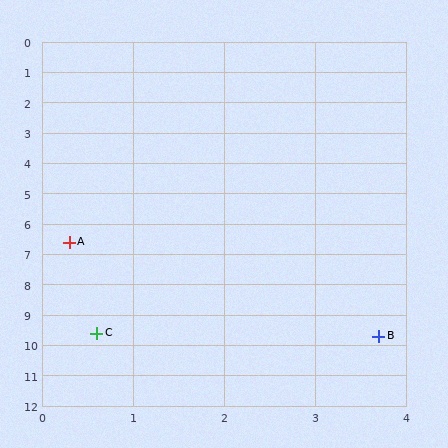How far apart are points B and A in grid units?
Points B and A are about 4.6 grid units apart.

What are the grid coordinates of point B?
Point B is at approximately (3.7, 9.7).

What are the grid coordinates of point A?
Point A is at approximately (0.3, 6.6).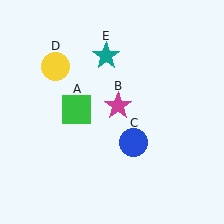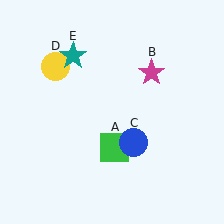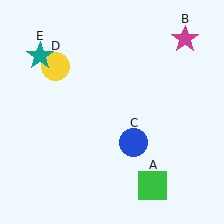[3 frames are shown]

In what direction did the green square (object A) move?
The green square (object A) moved down and to the right.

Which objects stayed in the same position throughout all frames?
Blue circle (object C) and yellow circle (object D) remained stationary.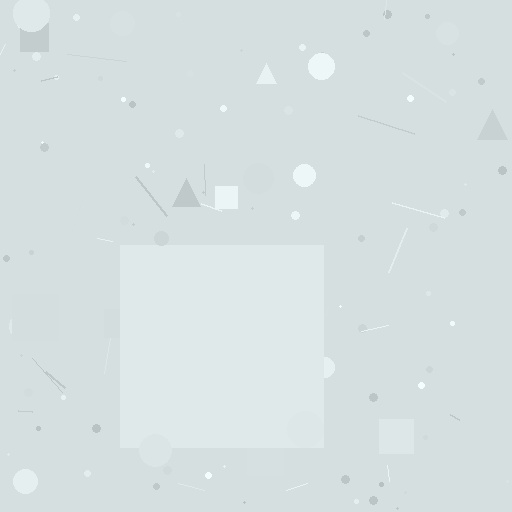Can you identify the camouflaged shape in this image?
The camouflaged shape is a square.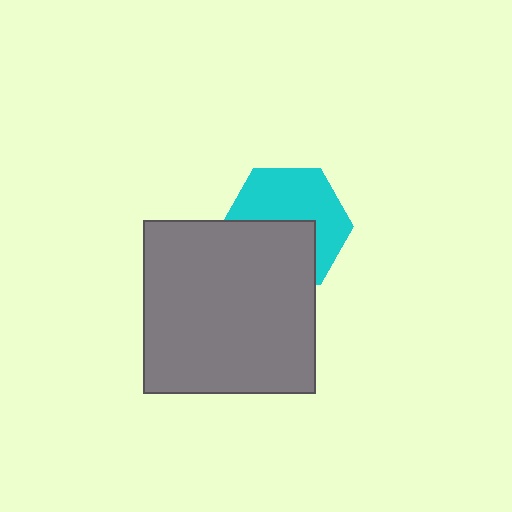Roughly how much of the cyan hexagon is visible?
About half of it is visible (roughly 55%).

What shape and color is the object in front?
The object in front is a gray square.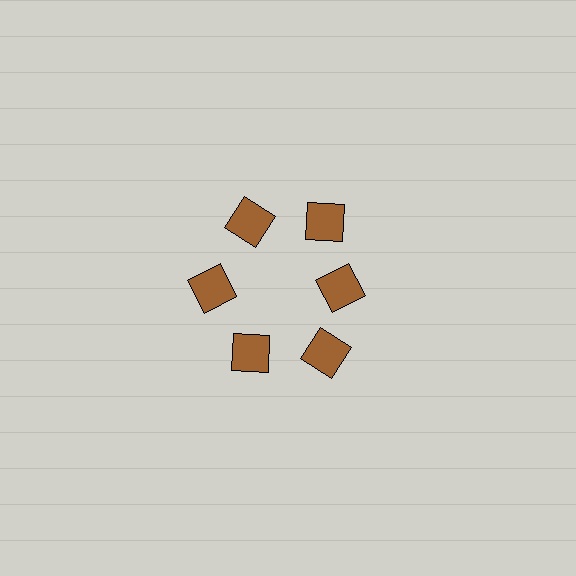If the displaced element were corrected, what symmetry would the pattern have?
It would have 6-fold rotational symmetry — the pattern would map onto itself every 60 degrees.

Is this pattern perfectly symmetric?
No. The 6 brown squares are arranged in a ring, but one element near the 3 o'clock position is pulled inward toward the center, breaking the 6-fold rotational symmetry.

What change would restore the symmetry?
The symmetry would be restored by moving it outward, back onto the ring so that all 6 squares sit at equal angles and equal distance from the center.